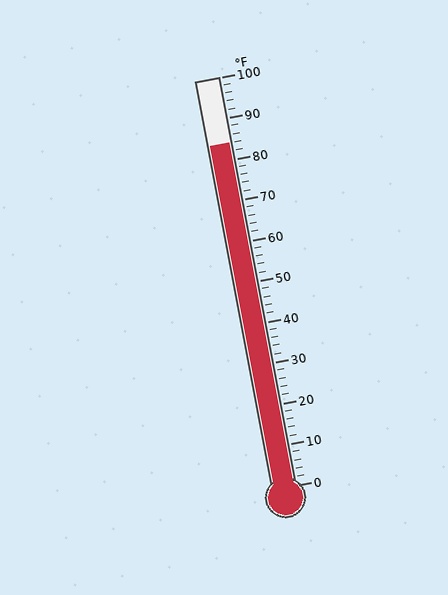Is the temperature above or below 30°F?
The temperature is above 30°F.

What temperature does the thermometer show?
The thermometer shows approximately 84°F.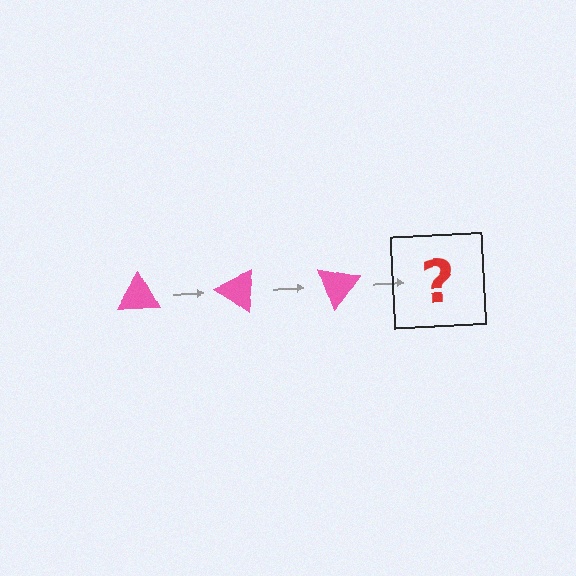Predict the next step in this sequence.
The next step is a pink triangle rotated 105 degrees.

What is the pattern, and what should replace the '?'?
The pattern is that the triangle rotates 35 degrees each step. The '?' should be a pink triangle rotated 105 degrees.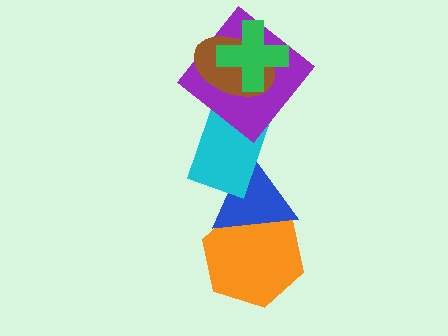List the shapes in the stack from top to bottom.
From top to bottom: the green cross, the brown ellipse, the purple diamond, the cyan rectangle, the blue triangle, the orange hexagon.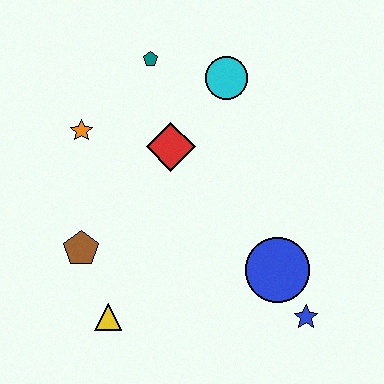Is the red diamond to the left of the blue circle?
Yes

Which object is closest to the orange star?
The red diamond is closest to the orange star.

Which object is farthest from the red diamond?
The blue star is farthest from the red diamond.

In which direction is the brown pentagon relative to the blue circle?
The brown pentagon is to the left of the blue circle.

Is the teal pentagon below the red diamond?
No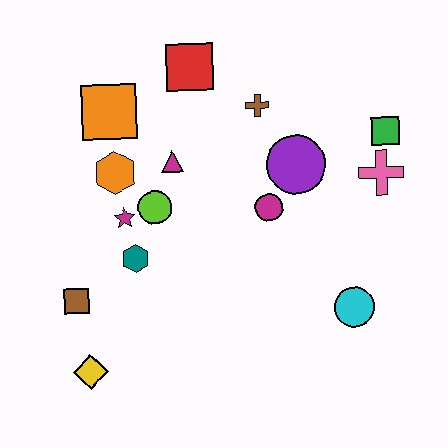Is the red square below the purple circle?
No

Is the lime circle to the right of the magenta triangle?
No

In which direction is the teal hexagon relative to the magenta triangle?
The teal hexagon is below the magenta triangle.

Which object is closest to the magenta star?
The lime circle is closest to the magenta star.